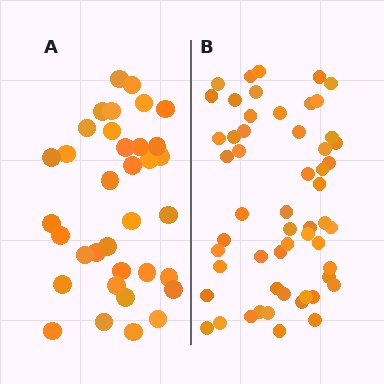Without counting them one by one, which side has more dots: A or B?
Region B (the right region) has more dots.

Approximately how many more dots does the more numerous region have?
Region B has approximately 20 more dots than region A.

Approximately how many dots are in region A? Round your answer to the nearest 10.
About 40 dots. (The exact count is 35, which rounds to 40.)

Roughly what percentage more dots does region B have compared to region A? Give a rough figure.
About 55% more.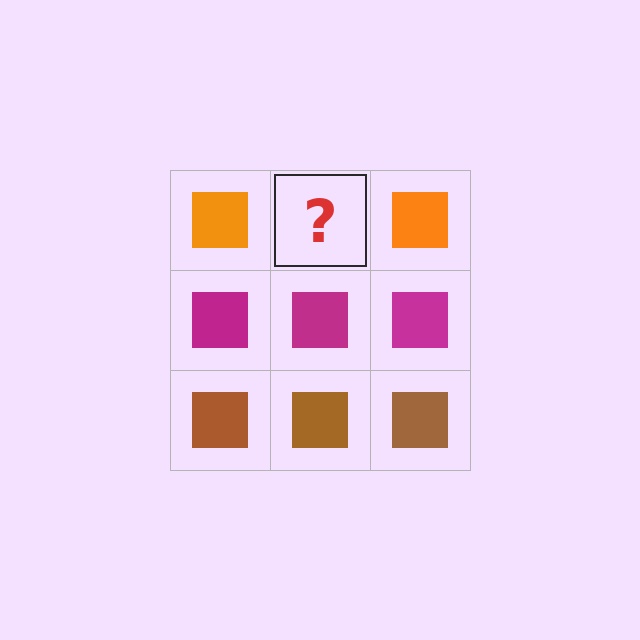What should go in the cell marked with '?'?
The missing cell should contain an orange square.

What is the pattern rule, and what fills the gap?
The rule is that each row has a consistent color. The gap should be filled with an orange square.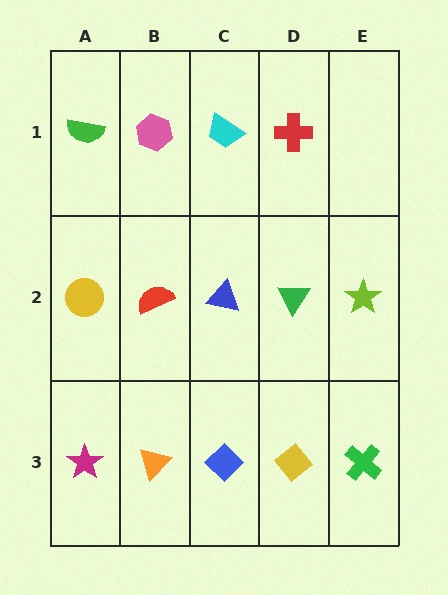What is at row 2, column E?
A lime star.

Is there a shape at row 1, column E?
No, that cell is empty.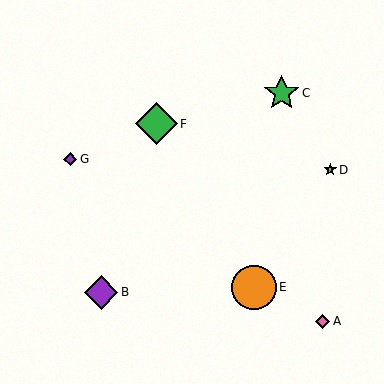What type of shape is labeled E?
Shape E is an orange circle.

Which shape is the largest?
The orange circle (labeled E) is the largest.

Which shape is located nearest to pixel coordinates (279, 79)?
The green star (labeled C) at (282, 93) is nearest to that location.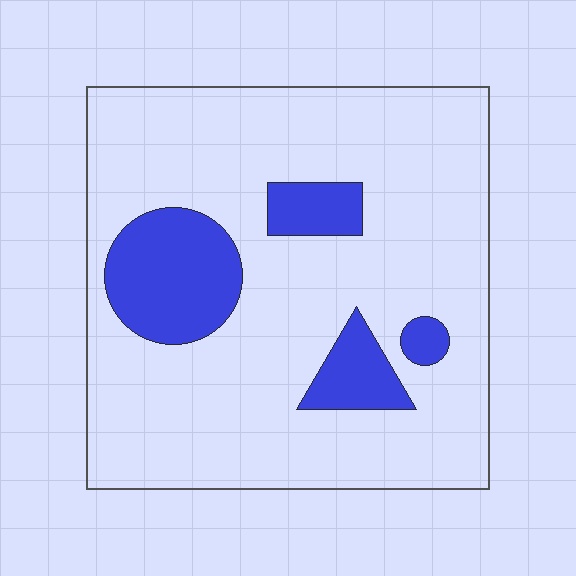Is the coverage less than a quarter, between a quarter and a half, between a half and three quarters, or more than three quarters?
Less than a quarter.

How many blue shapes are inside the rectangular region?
4.